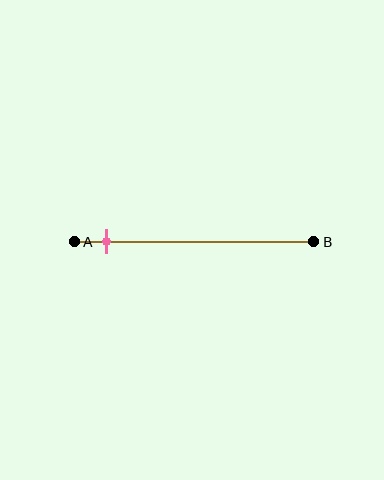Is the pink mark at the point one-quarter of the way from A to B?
No, the mark is at about 15% from A, not at the 25% one-quarter point.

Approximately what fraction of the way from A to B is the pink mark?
The pink mark is approximately 15% of the way from A to B.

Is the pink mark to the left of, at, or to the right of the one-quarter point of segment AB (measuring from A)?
The pink mark is to the left of the one-quarter point of segment AB.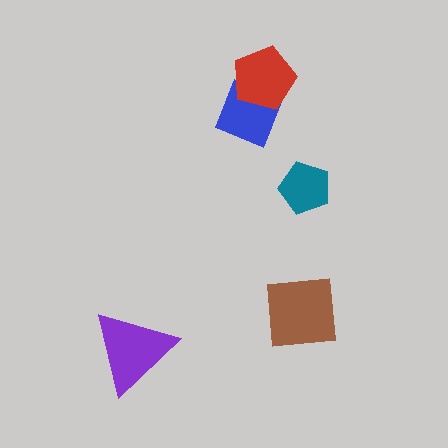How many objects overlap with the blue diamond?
1 object overlaps with the blue diamond.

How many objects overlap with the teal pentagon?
0 objects overlap with the teal pentagon.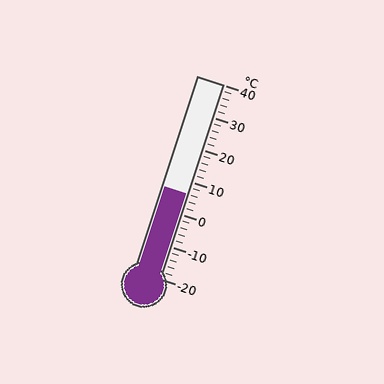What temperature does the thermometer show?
The thermometer shows approximately 6°C.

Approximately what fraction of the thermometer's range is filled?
The thermometer is filled to approximately 45% of its range.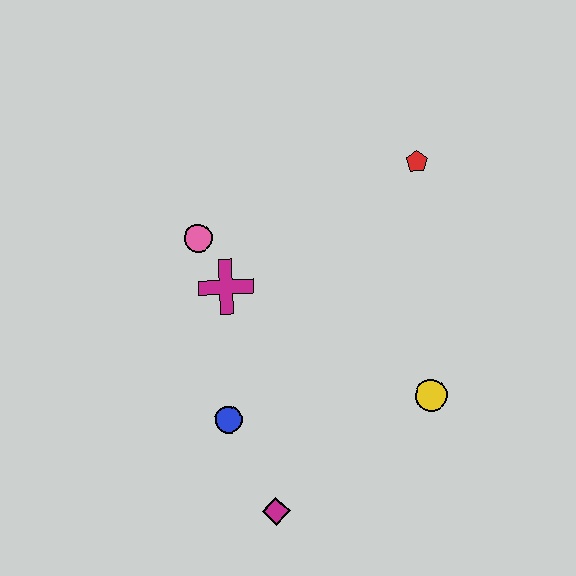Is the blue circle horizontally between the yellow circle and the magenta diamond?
No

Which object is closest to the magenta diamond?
The blue circle is closest to the magenta diamond.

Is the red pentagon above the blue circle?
Yes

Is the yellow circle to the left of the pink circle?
No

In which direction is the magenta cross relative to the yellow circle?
The magenta cross is to the left of the yellow circle.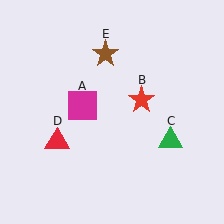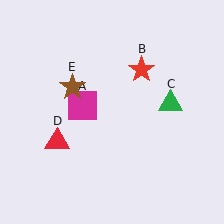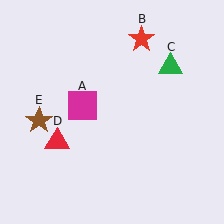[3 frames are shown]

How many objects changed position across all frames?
3 objects changed position: red star (object B), green triangle (object C), brown star (object E).